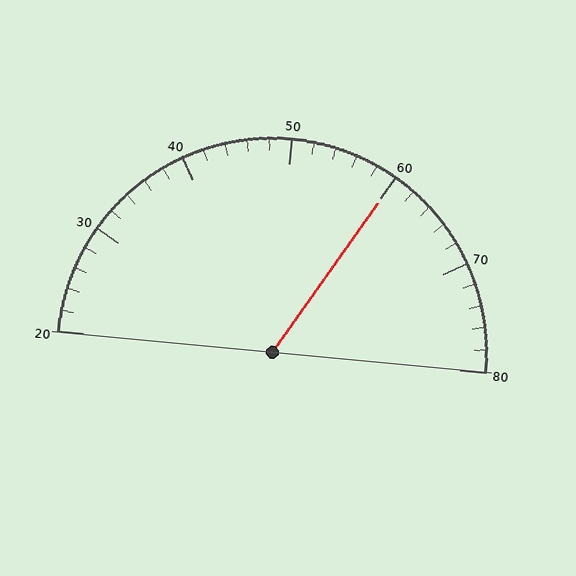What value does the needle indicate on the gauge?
The needle indicates approximately 60.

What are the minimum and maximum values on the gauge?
The gauge ranges from 20 to 80.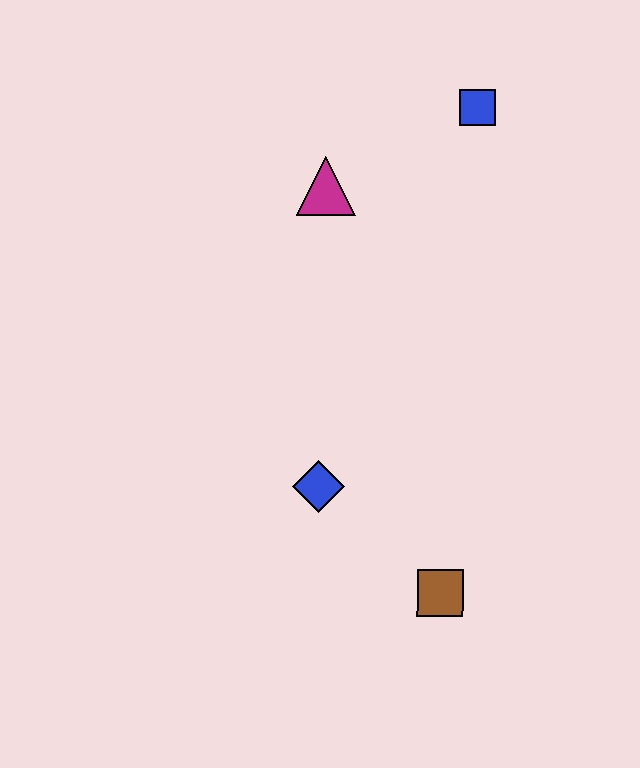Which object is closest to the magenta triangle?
The blue square is closest to the magenta triangle.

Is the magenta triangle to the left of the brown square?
Yes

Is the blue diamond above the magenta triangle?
No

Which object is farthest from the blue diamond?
The blue square is farthest from the blue diamond.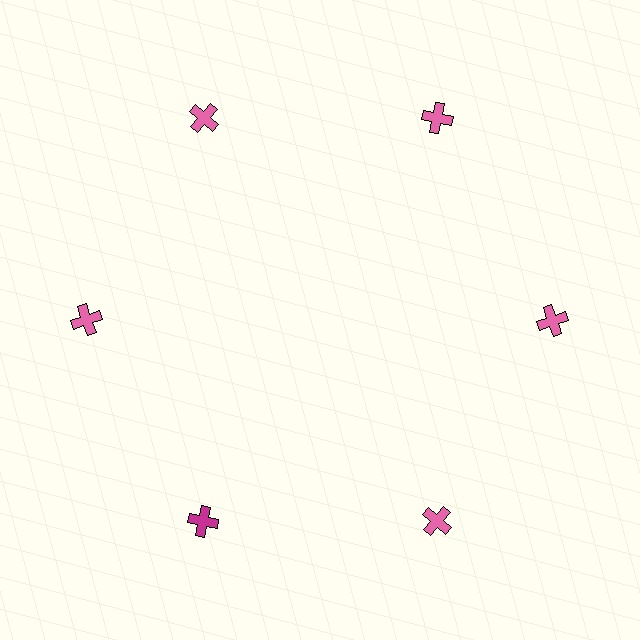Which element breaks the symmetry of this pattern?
The magenta cross at roughly the 7 o'clock position breaks the symmetry. All other shapes are pink crosses.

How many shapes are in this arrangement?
There are 6 shapes arranged in a ring pattern.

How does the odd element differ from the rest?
It has a different color: magenta instead of pink.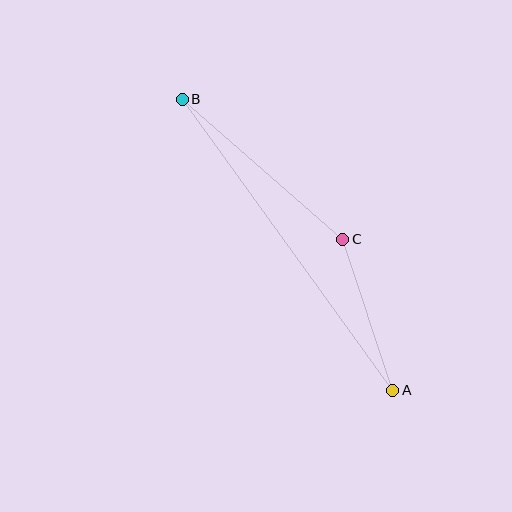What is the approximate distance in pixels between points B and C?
The distance between B and C is approximately 213 pixels.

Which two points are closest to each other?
Points A and C are closest to each other.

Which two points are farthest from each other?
Points A and B are farthest from each other.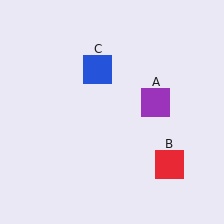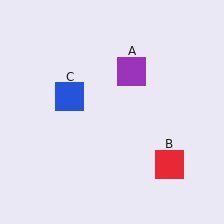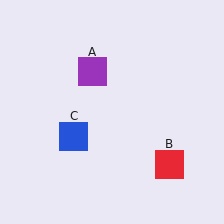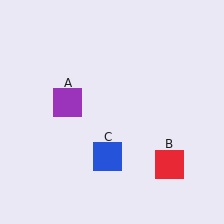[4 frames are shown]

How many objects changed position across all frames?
2 objects changed position: purple square (object A), blue square (object C).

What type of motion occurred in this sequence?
The purple square (object A), blue square (object C) rotated counterclockwise around the center of the scene.